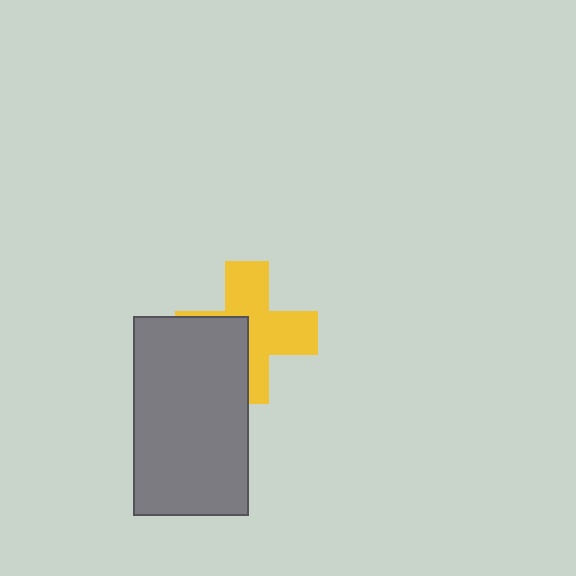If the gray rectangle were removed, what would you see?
You would see the complete yellow cross.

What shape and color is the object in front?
The object in front is a gray rectangle.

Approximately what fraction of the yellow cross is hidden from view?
Roughly 39% of the yellow cross is hidden behind the gray rectangle.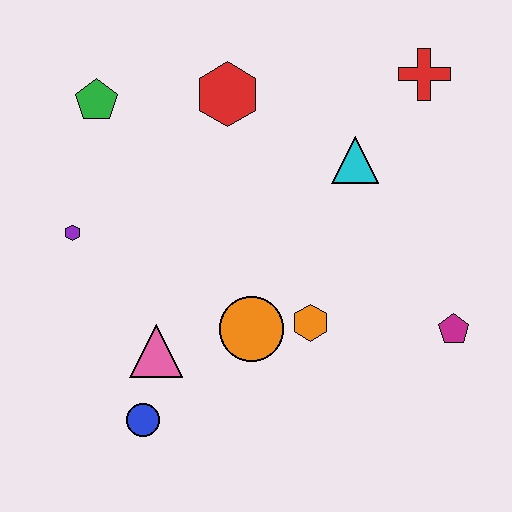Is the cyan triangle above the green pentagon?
No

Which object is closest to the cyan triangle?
The red cross is closest to the cyan triangle.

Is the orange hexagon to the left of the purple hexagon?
No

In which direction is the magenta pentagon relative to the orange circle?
The magenta pentagon is to the right of the orange circle.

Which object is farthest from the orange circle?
The red cross is farthest from the orange circle.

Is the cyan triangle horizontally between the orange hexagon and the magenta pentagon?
Yes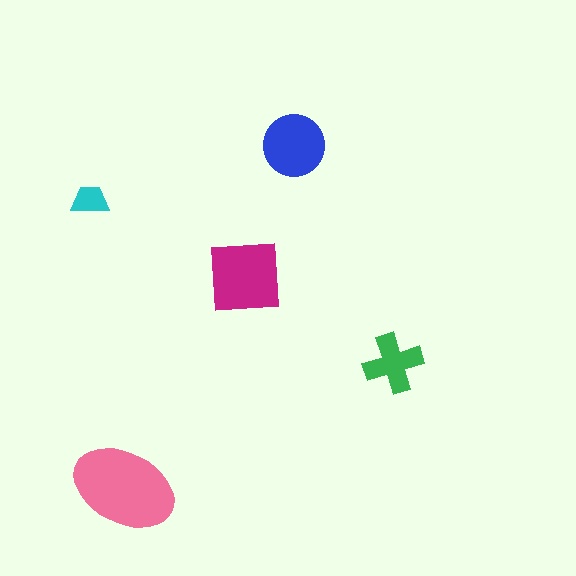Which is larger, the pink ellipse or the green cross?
The pink ellipse.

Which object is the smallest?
The cyan trapezoid.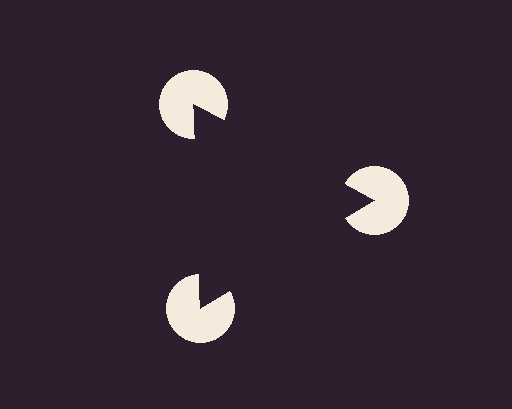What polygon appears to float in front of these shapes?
An illusory triangle — its edges are inferred from the aligned wedge cuts in the pac-man discs, not physically drawn.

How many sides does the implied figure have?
3 sides.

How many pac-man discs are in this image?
There are 3 — one at each vertex of the illusory triangle.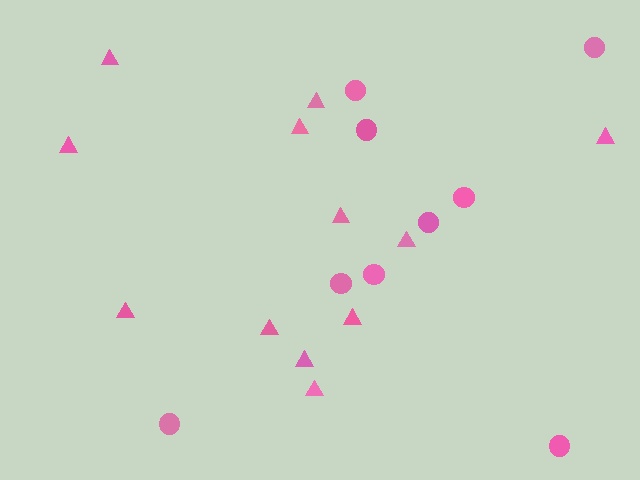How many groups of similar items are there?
There are 2 groups: one group of triangles (12) and one group of circles (9).